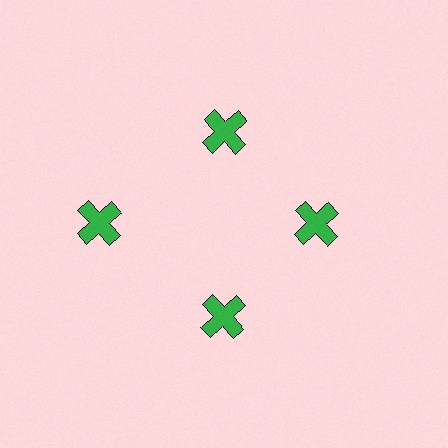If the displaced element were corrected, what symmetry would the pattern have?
It would have 4-fold rotational symmetry — the pattern would map onto itself every 90 degrees.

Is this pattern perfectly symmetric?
No. The 4 green crosses are arranged in a ring, but one element near the 9 o'clock position is pushed outward from the center, breaking the 4-fold rotational symmetry.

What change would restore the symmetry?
The symmetry would be restored by moving it inward, back onto the ring so that all 4 crosses sit at equal angles and equal distance from the center.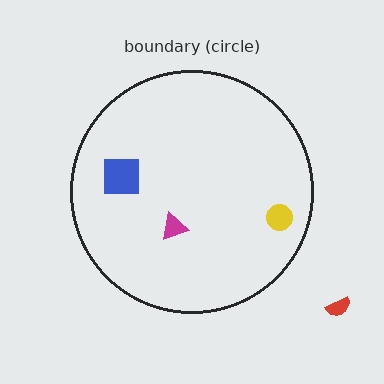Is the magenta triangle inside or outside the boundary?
Inside.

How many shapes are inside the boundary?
3 inside, 1 outside.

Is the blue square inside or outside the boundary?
Inside.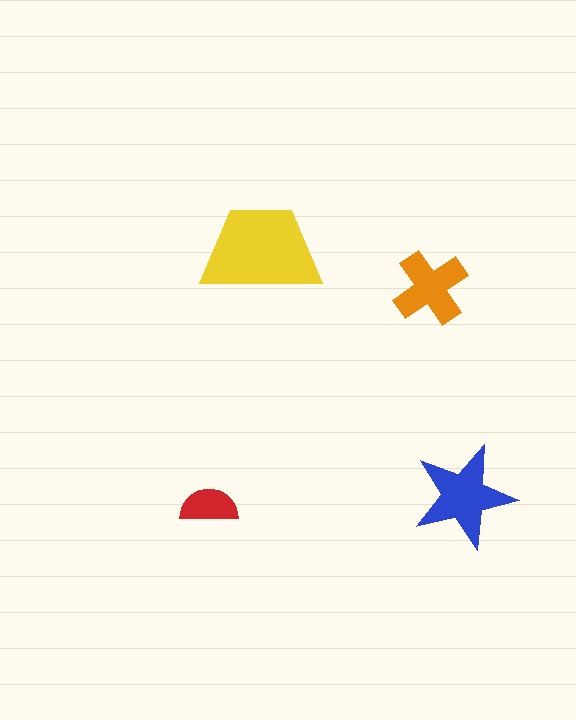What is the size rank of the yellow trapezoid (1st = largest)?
1st.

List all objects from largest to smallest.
The yellow trapezoid, the blue star, the orange cross, the red semicircle.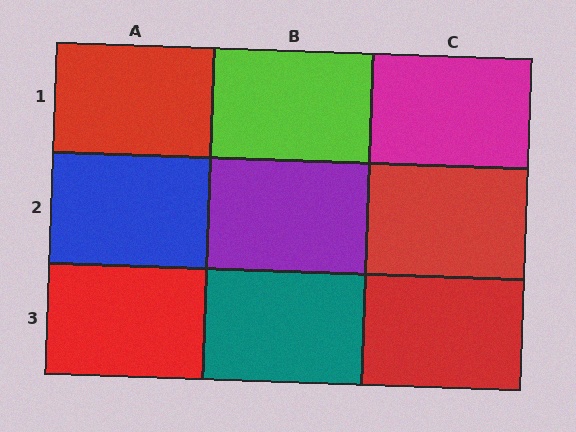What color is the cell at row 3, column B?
Teal.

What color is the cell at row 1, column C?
Magenta.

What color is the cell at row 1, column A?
Red.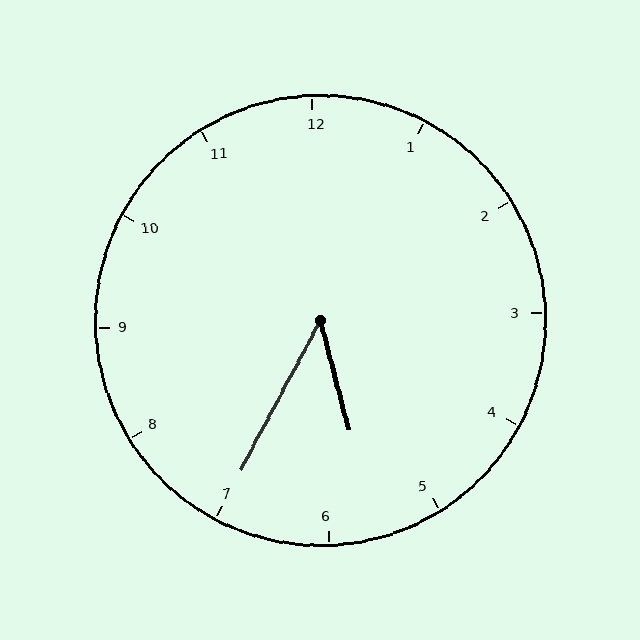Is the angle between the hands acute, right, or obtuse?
It is acute.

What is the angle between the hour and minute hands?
Approximately 42 degrees.